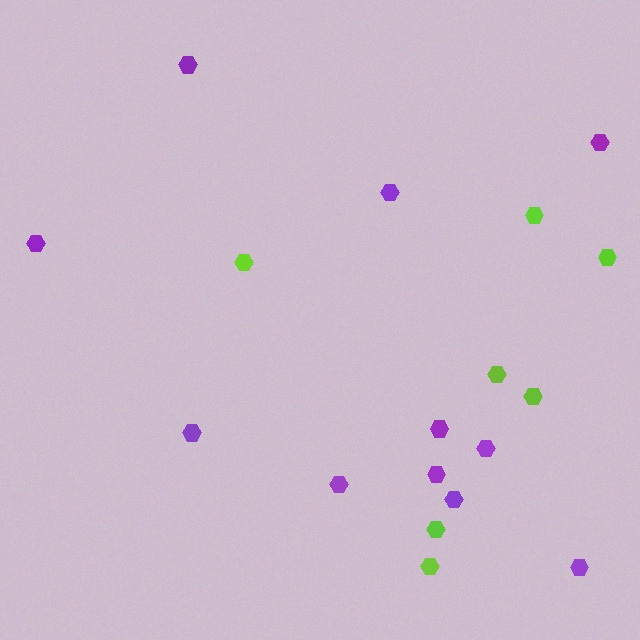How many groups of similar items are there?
There are 2 groups: one group of lime hexagons (7) and one group of purple hexagons (11).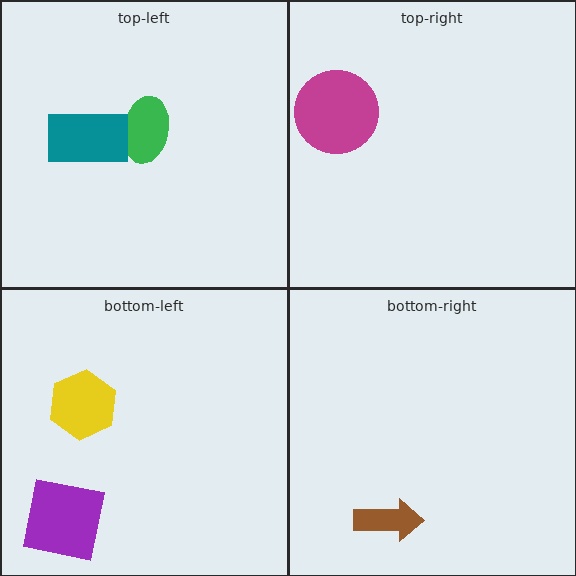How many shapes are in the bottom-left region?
2.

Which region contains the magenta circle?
The top-right region.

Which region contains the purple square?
The bottom-left region.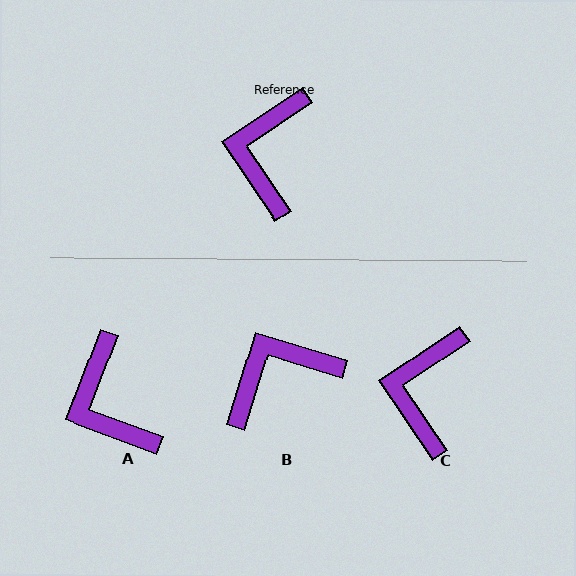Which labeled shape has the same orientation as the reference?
C.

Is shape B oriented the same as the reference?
No, it is off by about 51 degrees.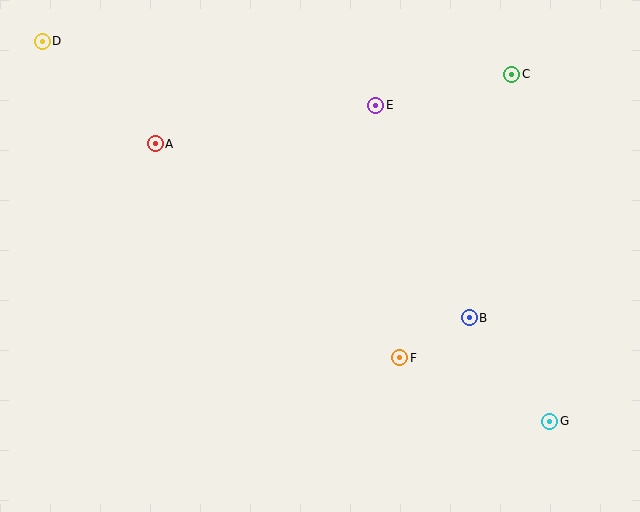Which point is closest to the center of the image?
Point F at (400, 358) is closest to the center.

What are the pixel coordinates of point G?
Point G is at (550, 421).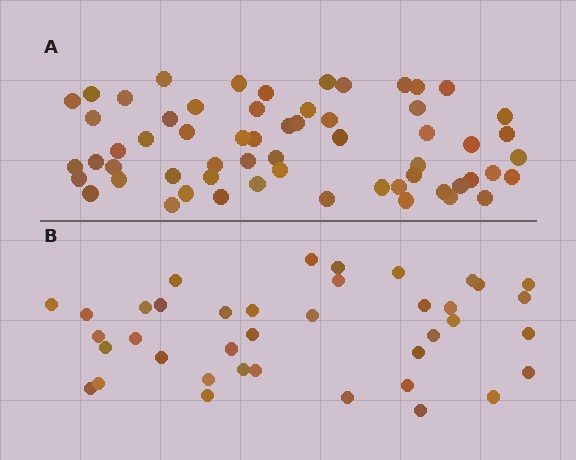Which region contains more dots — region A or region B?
Region A (the top region) has more dots.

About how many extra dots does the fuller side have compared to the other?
Region A has approximately 20 more dots than region B.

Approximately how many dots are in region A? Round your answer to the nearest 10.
About 60 dots.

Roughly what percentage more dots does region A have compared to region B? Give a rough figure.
About 55% more.